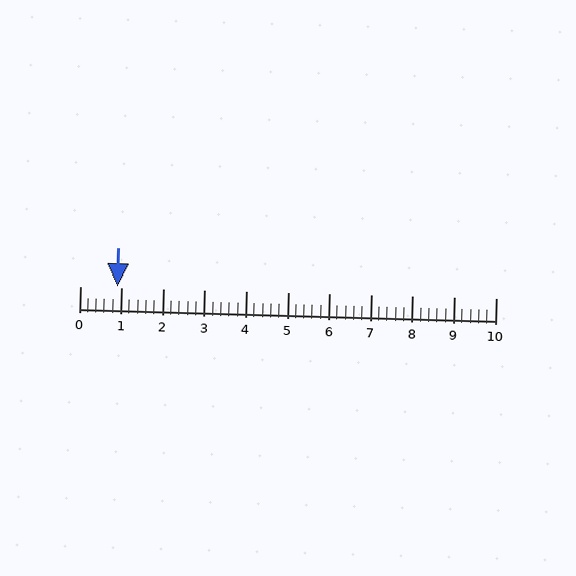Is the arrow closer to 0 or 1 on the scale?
The arrow is closer to 1.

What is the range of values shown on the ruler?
The ruler shows values from 0 to 10.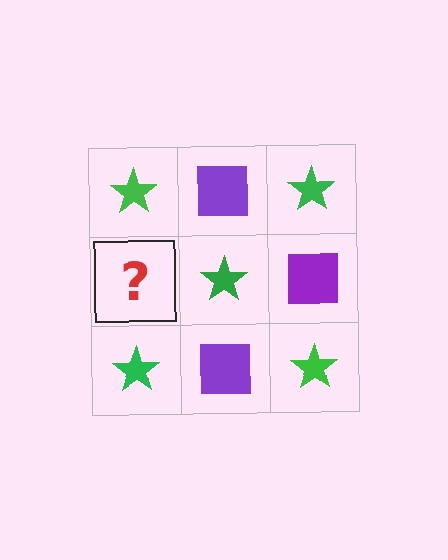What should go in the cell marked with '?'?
The missing cell should contain a purple square.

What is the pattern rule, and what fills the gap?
The rule is that it alternates green star and purple square in a checkerboard pattern. The gap should be filled with a purple square.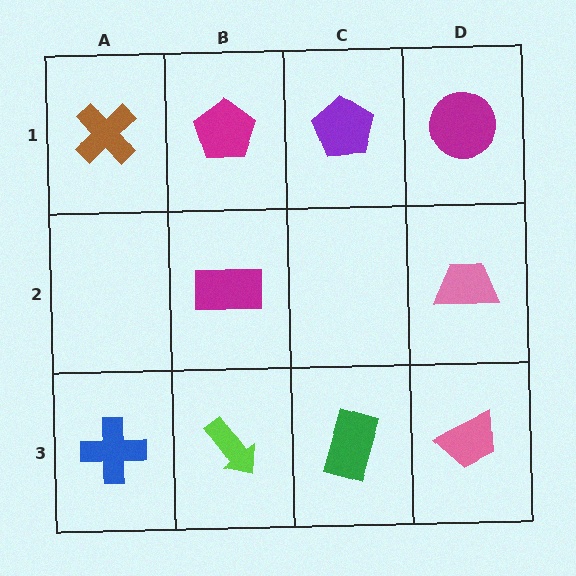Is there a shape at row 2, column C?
No, that cell is empty.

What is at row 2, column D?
A pink trapezoid.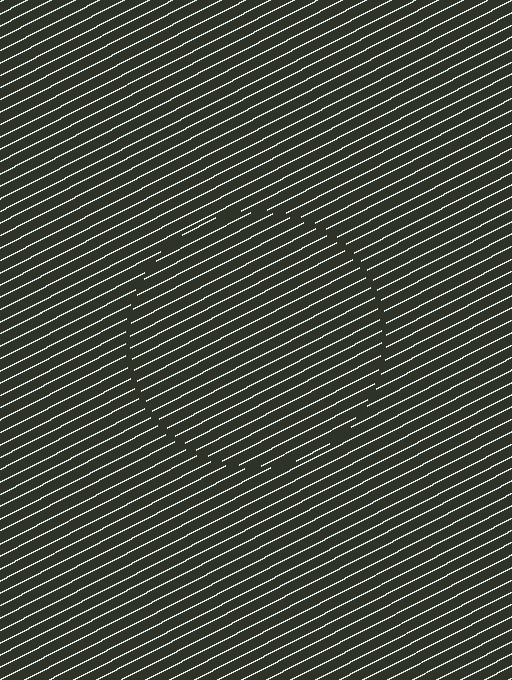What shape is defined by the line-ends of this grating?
An illusory circle. The interior of the shape contains the same grating, shifted by half a period — the contour is defined by the phase discontinuity where line-ends from the inner and outer gratings abut.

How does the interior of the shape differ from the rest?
The interior of the shape contains the same grating, shifted by half a period — the contour is defined by the phase discontinuity where line-ends from the inner and outer gratings abut.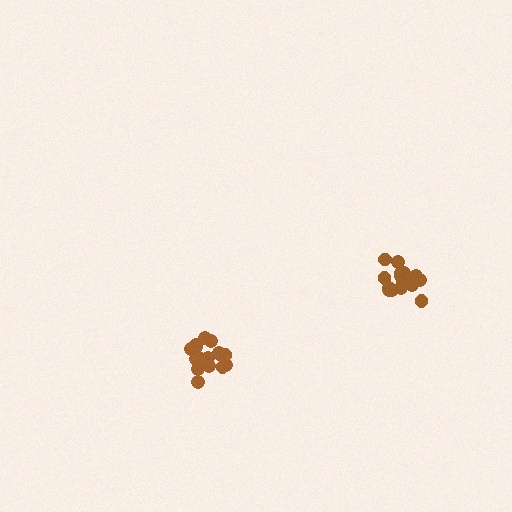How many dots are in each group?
Group 1: 17 dots, Group 2: 16 dots (33 total).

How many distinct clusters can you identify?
There are 2 distinct clusters.